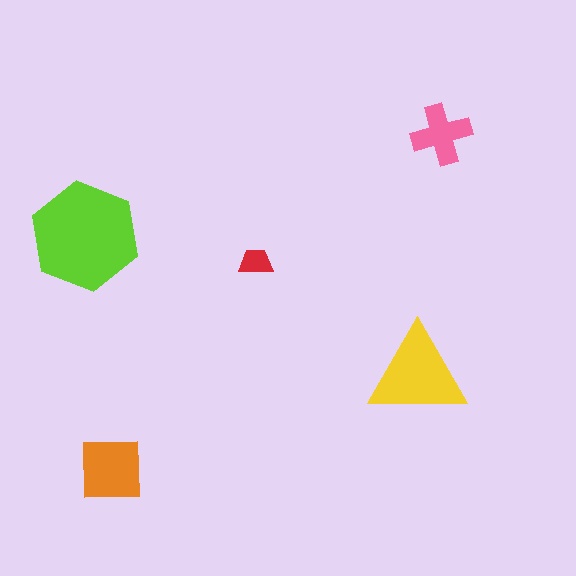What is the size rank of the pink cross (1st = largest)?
4th.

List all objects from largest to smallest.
The lime hexagon, the yellow triangle, the orange square, the pink cross, the red trapezoid.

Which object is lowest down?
The orange square is bottommost.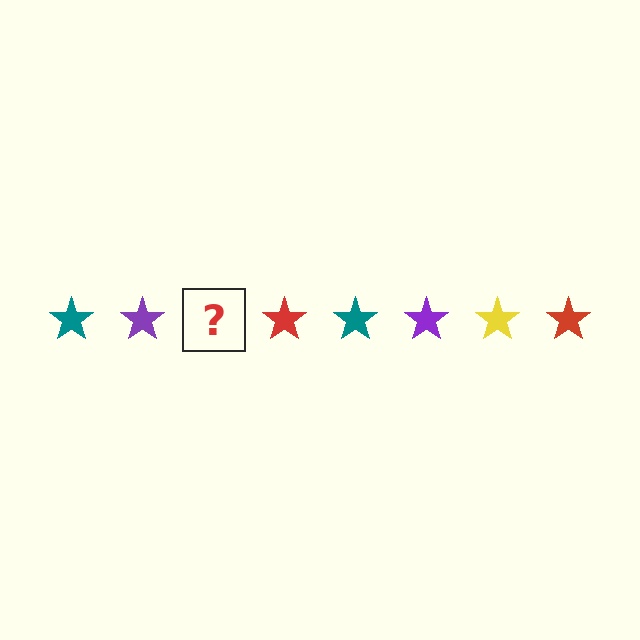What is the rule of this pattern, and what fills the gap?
The rule is that the pattern cycles through teal, purple, yellow, red stars. The gap should be filled with a yellow star.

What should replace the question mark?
The question mark should be replaced with a yellow star.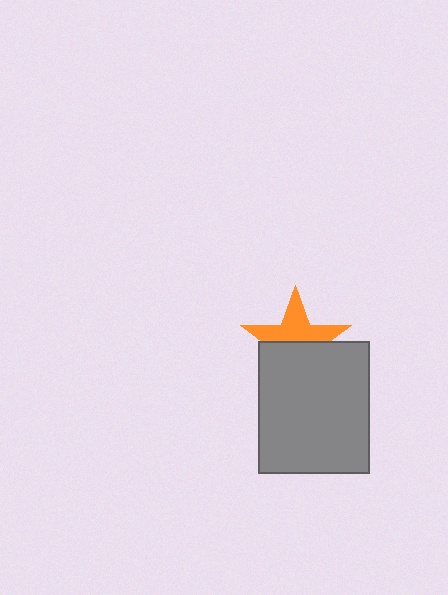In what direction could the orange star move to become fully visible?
The orange star could move up. That would shift it out from behind the gray rectangle entirely.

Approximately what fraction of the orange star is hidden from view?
Roughly 49% of the orange star is hidden behind the gray rectangle.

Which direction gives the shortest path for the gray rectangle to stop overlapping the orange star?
Moving down gives the shortest separation.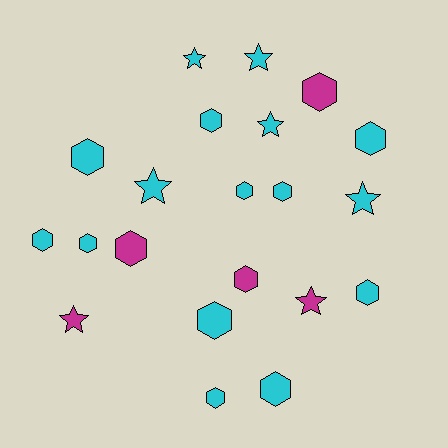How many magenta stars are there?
There are 2 magenta stars.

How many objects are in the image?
There are 21 objects.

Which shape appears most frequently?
Hexagon, with 14 objects.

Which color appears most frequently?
Cyan, with 16 objects.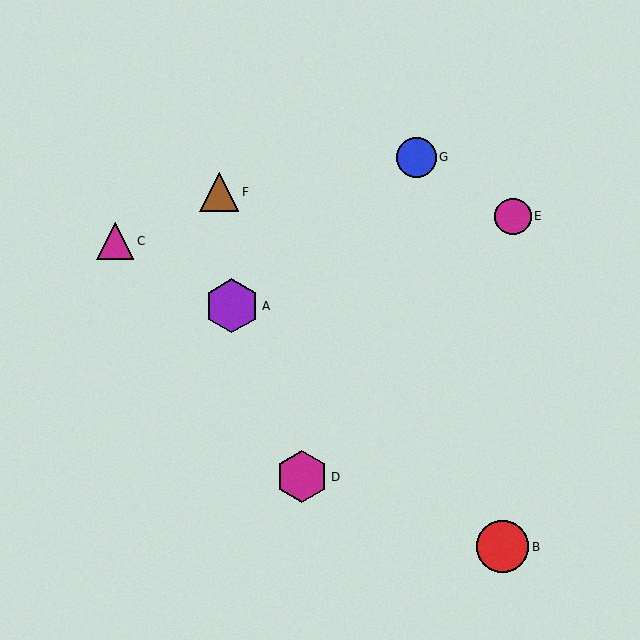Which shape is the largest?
The purple hexagon (labeled A) is the largest.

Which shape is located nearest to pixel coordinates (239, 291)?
The purple hexagon (labeled A) at (232, 306) is nearest to that location.